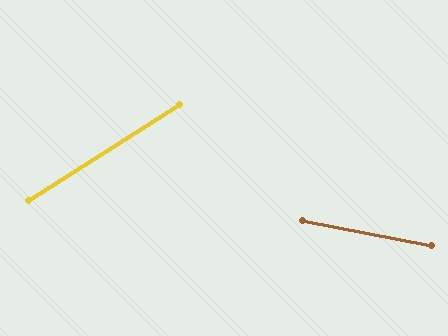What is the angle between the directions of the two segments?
Approximately 44 degrees.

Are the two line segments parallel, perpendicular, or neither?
Neither parallel nor perpendicular — they differ by about 44°.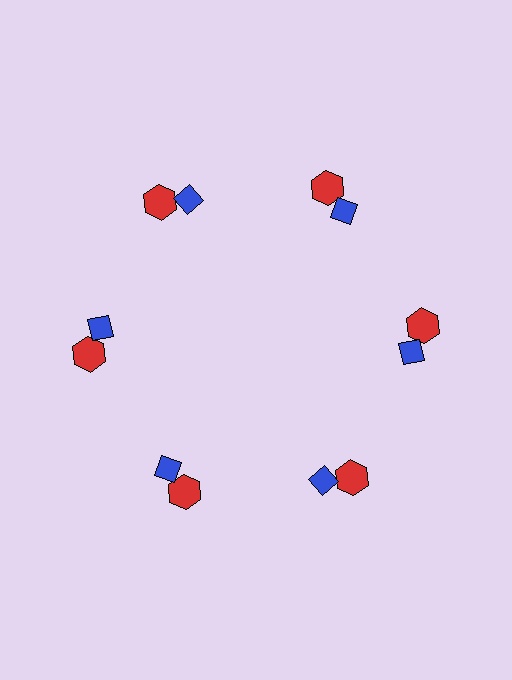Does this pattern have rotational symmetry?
Yes, this pattern has 6-fold rotational symmetry. It looks the same after rotating 60 degrees around the center.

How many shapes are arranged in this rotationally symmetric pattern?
There are 12 shapes, arranged in 6 groups of 2.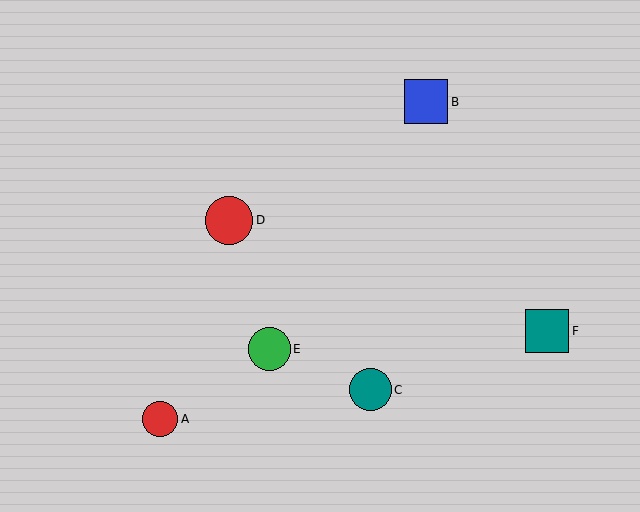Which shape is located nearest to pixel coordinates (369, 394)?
The teal circle (labeled C) at (370, 390) is nearest to that location.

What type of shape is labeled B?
Shape B is a blue square.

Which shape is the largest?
The red circle (labeled D) is the largest.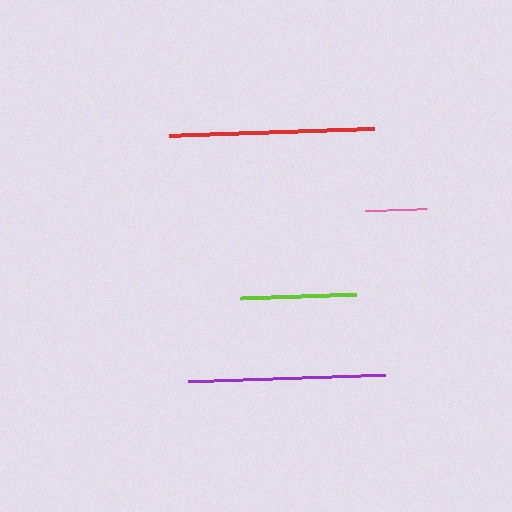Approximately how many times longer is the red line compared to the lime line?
The red line is approximately 1.8 times the length of the lime line.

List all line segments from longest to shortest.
From longest to shortest: red, purple, lime, pink.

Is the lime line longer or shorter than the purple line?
The purple line is longer than the lime line.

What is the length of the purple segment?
The purple segment is approximately 197 pixels long.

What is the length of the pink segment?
The pink segment is approximately 62 pixels long.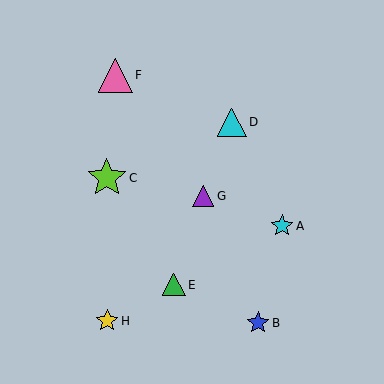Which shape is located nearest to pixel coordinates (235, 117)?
The cyan triangle (labeled D) at (232, 122) is nearest to that location.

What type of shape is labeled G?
Shape G is a purple triangle.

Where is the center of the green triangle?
The center of the green triangle is at (174, 285).